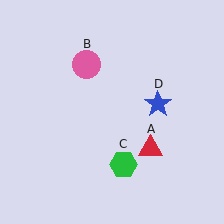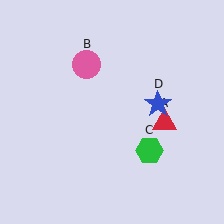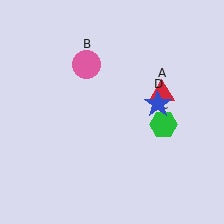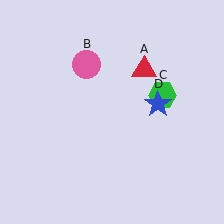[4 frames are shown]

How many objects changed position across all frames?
2 objects changed position: red triangle (object A), green hexagon (object C).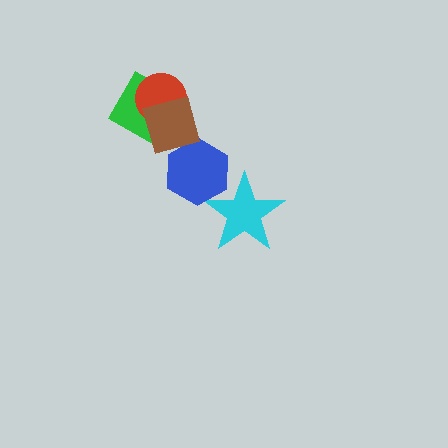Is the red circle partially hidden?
Yes, it is partially covered by another shape.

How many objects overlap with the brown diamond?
3 objects overlap with the brown diamond.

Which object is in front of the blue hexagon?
The brown diamond is in front of the blue hexagon.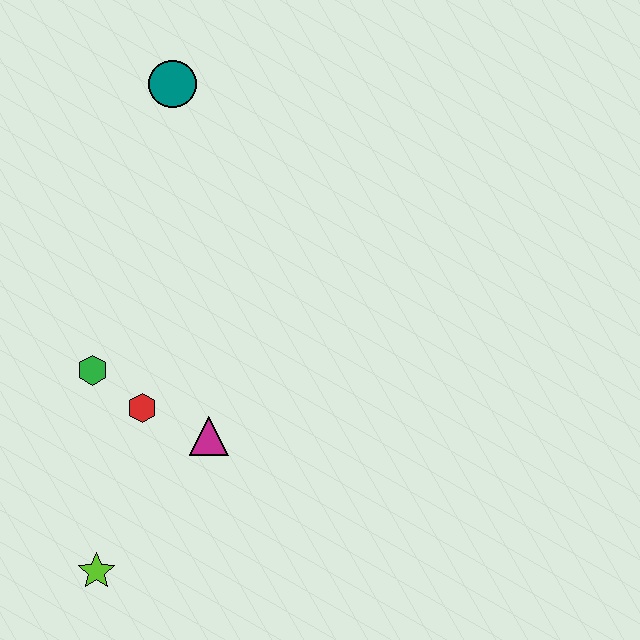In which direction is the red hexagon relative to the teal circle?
The red hexagon is below the teal circle.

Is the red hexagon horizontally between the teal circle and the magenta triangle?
No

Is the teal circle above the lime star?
Yes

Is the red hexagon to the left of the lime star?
No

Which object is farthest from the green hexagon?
The teal circle is farthest from the green hexagon.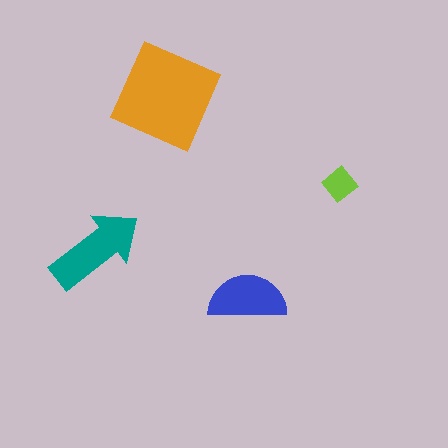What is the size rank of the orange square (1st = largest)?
1st.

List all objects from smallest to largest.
The lime diamond, the blue semicircle, the teal arrow, the orange square.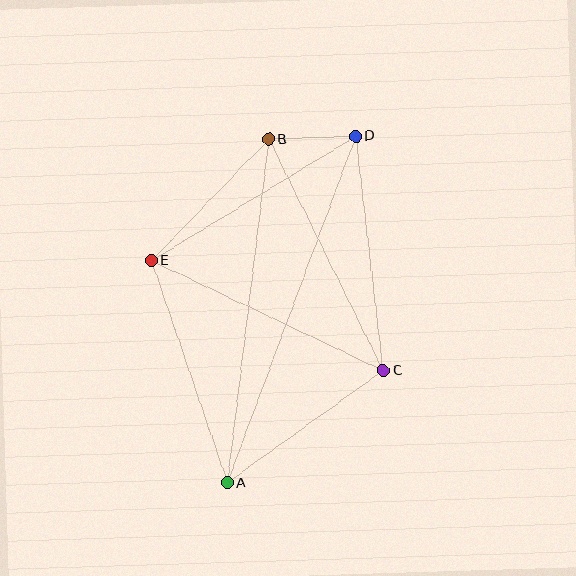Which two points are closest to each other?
Points B and D are closest to each other.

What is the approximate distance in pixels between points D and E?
The distance between D and E is approximately 239 pixels.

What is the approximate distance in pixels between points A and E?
The distance between A and E is approximately 235 pixels.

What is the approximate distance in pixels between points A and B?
The distance between A and B is approximately 346 pixels.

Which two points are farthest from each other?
Points A and D are farthest from each other.